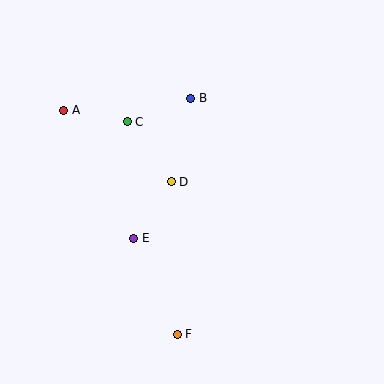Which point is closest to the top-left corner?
Point A is closest to the top-left corner.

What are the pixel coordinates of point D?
Point D is at (171, 182).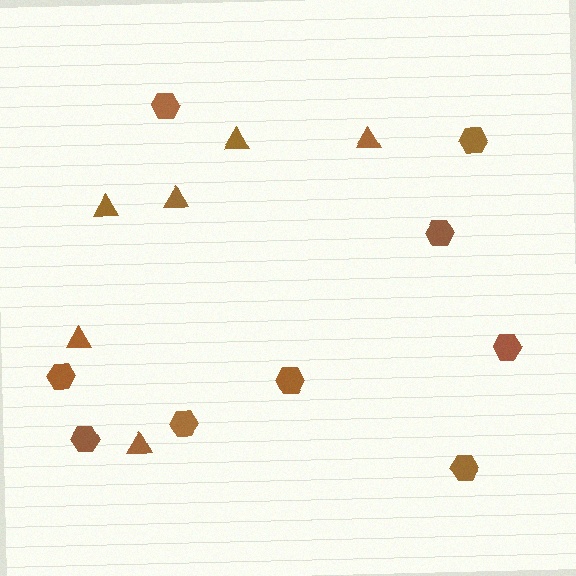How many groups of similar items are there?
There are 2 groups: one group of hexagons (9) and one group of triangles (6).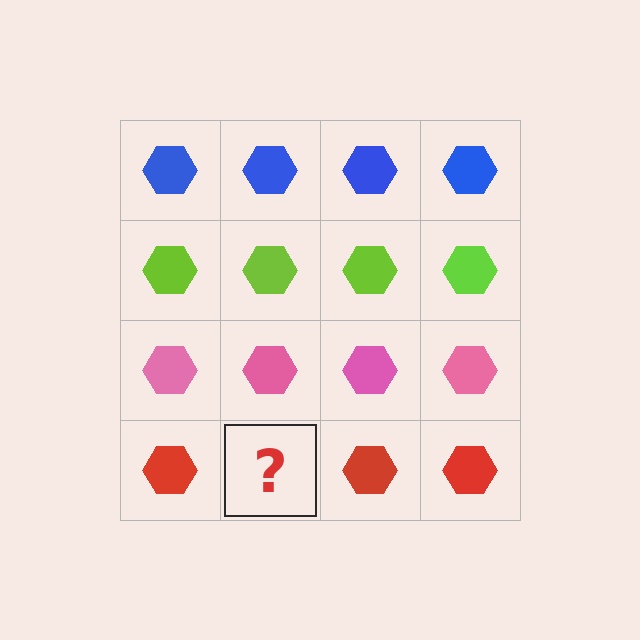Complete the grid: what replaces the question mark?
The question mark should be replaced with a red hexagon.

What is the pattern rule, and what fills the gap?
The rule is that each row has a consistent color. The gap should be filled with a red hexagon.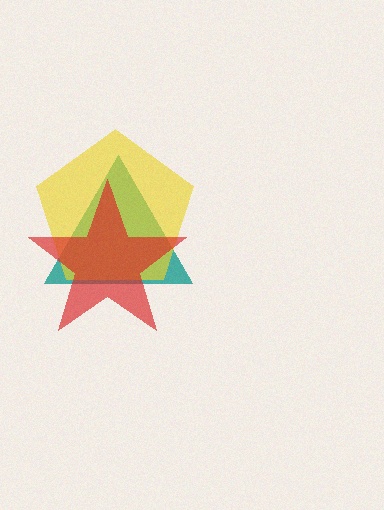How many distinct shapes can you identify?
There are 3 distinct shapes: a teal triangle, a yellow pentagon, a red star.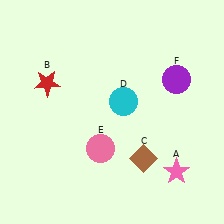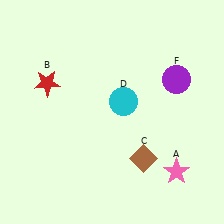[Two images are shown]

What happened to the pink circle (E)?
The pink circle (E) was removed in Image 2. It was in the bottom-left area of Image 1.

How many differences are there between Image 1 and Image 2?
There is 1 difference between the two images.